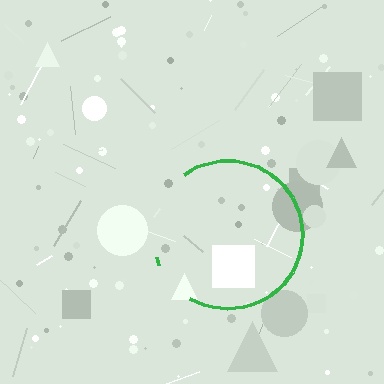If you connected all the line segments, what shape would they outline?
They would outline a circle.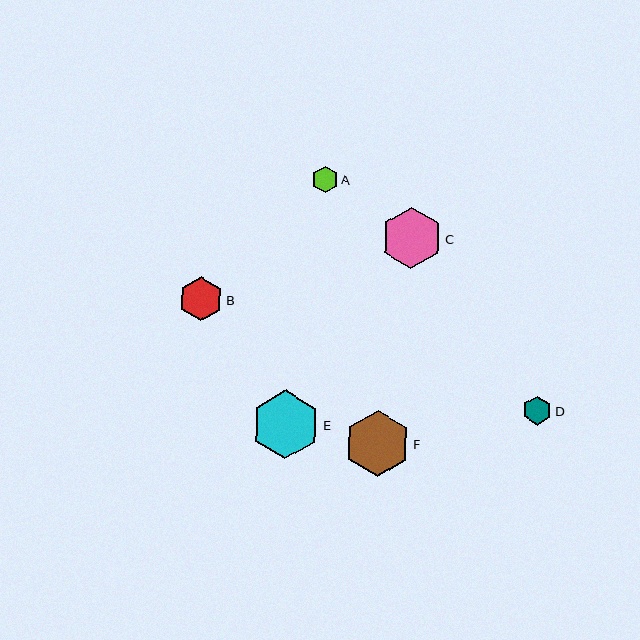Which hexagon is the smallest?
Hexagon A is the smallest with a size of approximately 26 pixels.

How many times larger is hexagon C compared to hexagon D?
Hexagon C is approximately 2.1 times the size of hexagon D.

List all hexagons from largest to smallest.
From largest to smallest: E, F, C, B, D, A.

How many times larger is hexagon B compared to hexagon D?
Hexagon B is approximately 1.5 times the size of hexagon D.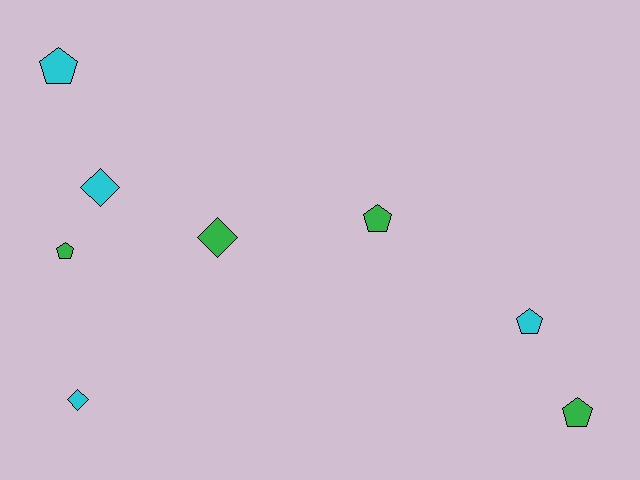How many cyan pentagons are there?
There are 2 cyan pentagons.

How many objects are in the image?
There are 8 objects.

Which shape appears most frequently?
Pentagon, with 5 objects.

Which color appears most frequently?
Green, with 4 objects.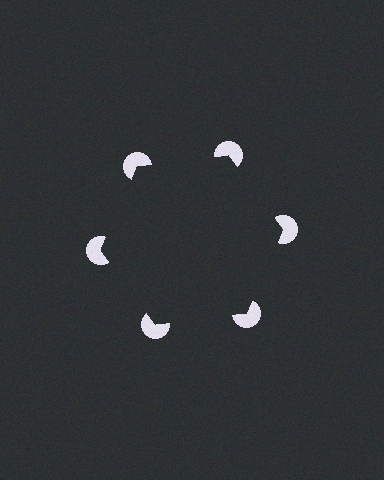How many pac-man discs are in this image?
There are 6 — one at each vertex of the illusory hexagon.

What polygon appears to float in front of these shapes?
An illusory hexagon — its edges are inferred from the aligned wedge cuts in the pac-man discs, not physically drawn.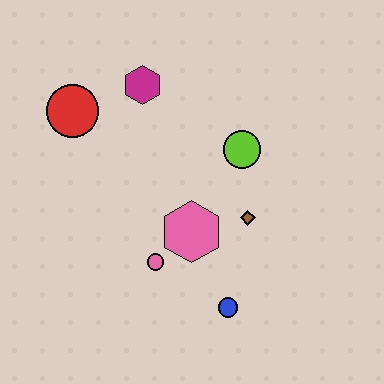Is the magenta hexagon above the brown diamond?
Yes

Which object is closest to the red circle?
The magenta hexagon is closest to the red circle.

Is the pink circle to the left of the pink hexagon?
Yes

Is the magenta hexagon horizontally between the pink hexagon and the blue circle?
No